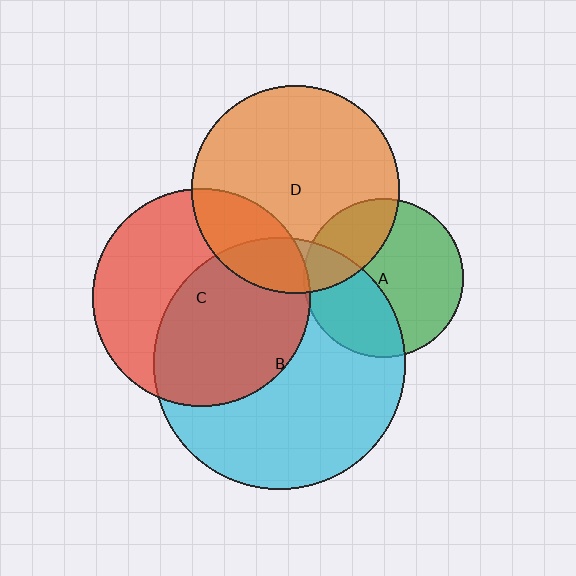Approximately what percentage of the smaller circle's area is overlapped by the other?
Approximately 20%.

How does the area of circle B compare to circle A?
Approximately 2.5 times.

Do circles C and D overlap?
Yes.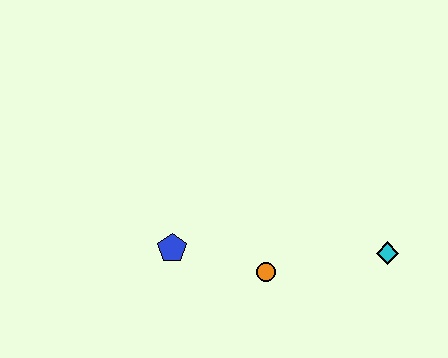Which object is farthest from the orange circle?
The cyan diamond is farthest from the orange circle.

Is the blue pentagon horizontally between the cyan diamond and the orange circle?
No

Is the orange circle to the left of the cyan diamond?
Yes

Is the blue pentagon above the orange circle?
Yes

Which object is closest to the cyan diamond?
The orange circle is closest to the cyan diamond.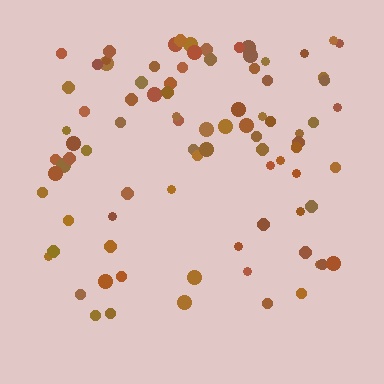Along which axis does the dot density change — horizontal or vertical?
Vertical.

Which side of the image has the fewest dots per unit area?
The bottom.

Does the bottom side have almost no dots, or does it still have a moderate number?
Still a moderate number, just noticeably fewer than the top.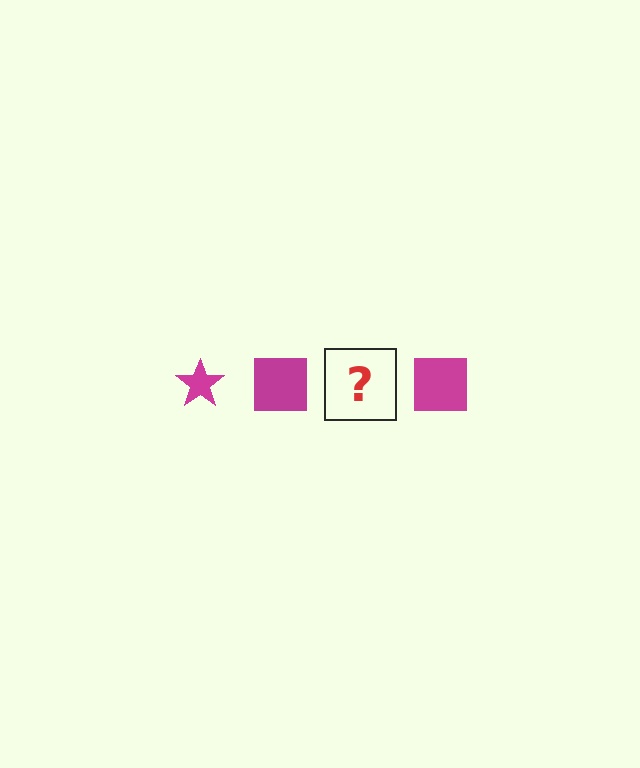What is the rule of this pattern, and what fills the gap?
The rule is that the pattern cycles through star, square shapes in magenta. The gap should be filled with a magenta star.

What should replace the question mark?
The question mark should be replaced with a magenta star.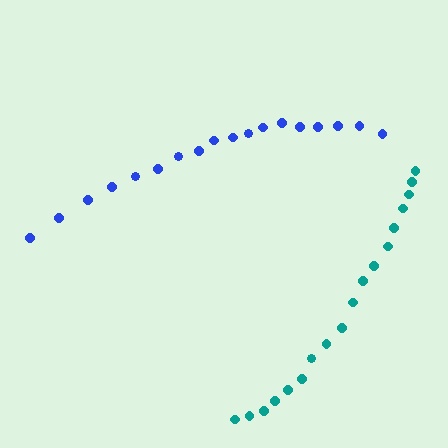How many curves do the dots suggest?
There are 2 distinct paths.